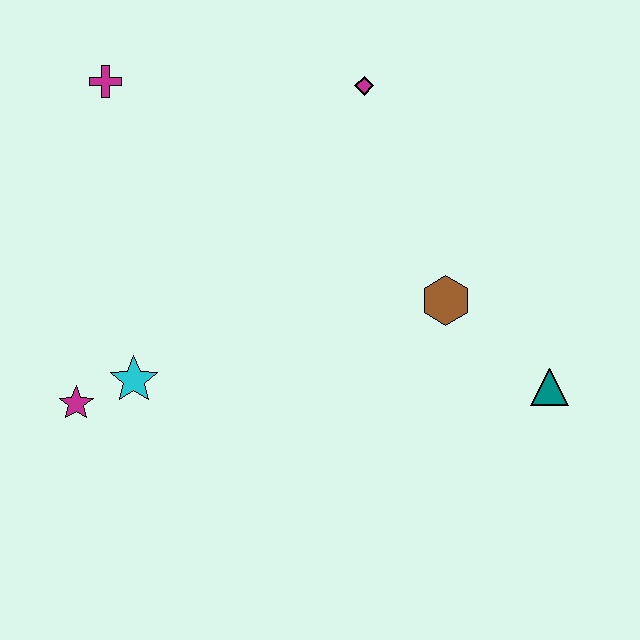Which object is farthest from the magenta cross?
The teal triangle is farthest from the magenta cross.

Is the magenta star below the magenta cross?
Yes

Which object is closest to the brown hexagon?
The teal triangle is closest to the brown hexagon.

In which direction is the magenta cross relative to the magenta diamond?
The magenta cross is to the left of the magenta diamond.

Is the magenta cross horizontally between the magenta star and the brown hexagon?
Yes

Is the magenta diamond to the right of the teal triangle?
No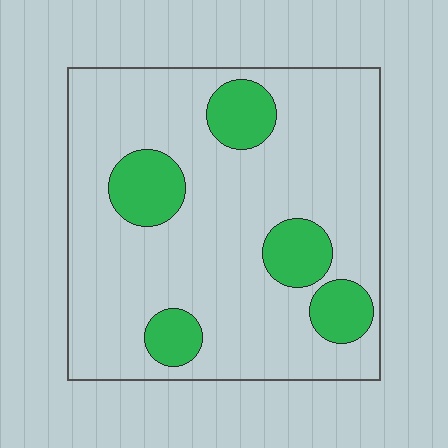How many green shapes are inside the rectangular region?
5.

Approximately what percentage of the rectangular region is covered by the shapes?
Approximately 20%.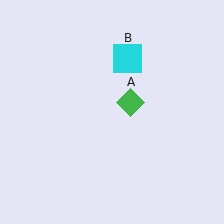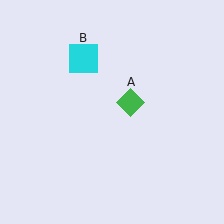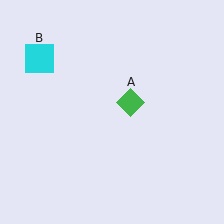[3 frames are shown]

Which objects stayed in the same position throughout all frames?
Green diamond (object A) remained stationary.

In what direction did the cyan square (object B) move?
The cyan square (object B) moved left.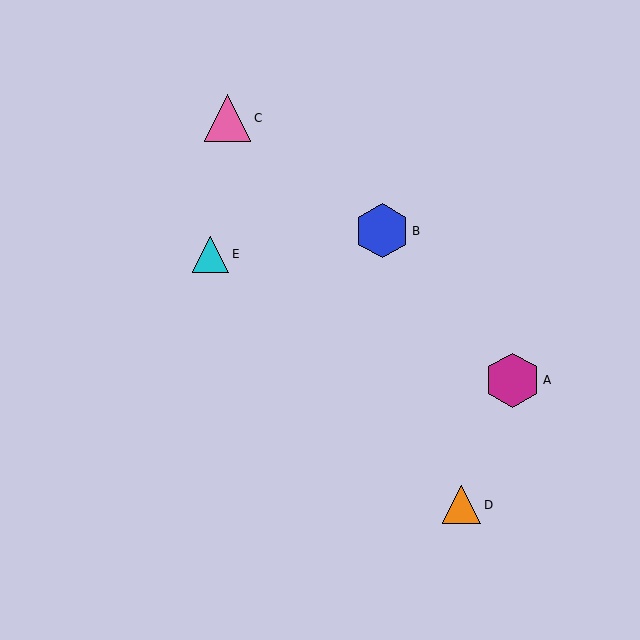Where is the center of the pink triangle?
The center of the pink triangle is at (228, 118).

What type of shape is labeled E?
Shape E is a cyan triangle.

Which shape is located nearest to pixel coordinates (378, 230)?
The blue hexagon (labeled B) at (382, 231) is nearest to that location.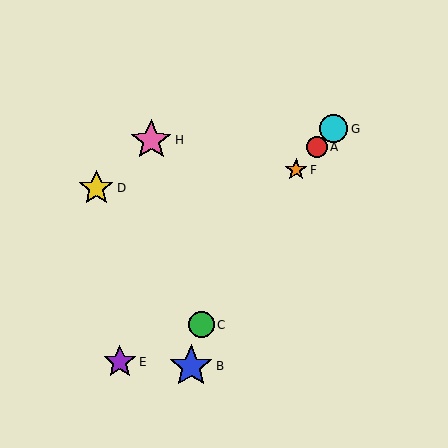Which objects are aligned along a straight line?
Objects A, E, F, G are aligned along a straight line.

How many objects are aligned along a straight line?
4 objects (A, E, F, G) are aligned along a straight line.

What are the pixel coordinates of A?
Object A is at (317, 147).